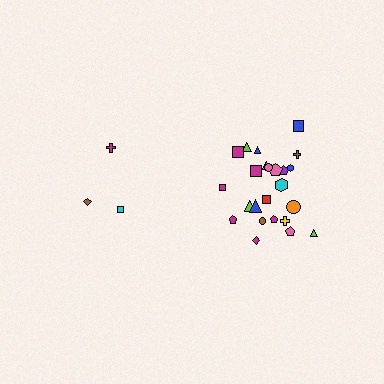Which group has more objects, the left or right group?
The right group.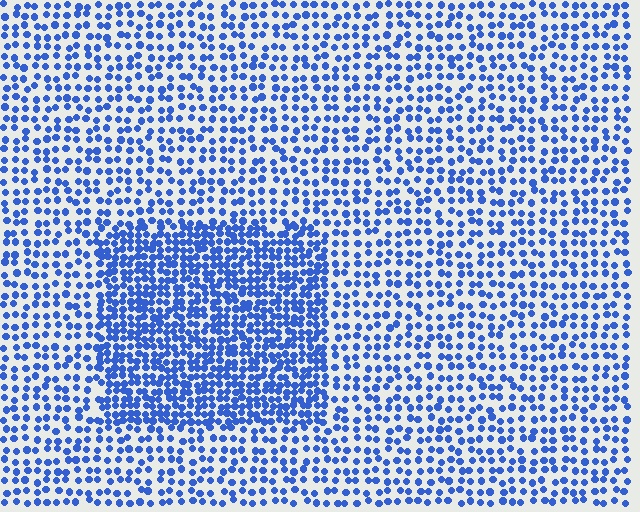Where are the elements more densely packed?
The elements are more densely packed inside the rectangle boundary.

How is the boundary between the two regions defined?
The boundary is defined by a change in element density (approximately 1.9x ratio). All elements are the same color, size, and shape.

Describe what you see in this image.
The image contains small blue elements arranged at two different densities. A rectangle-shaped region is visible where the elements are more densely packed than the surrounding area.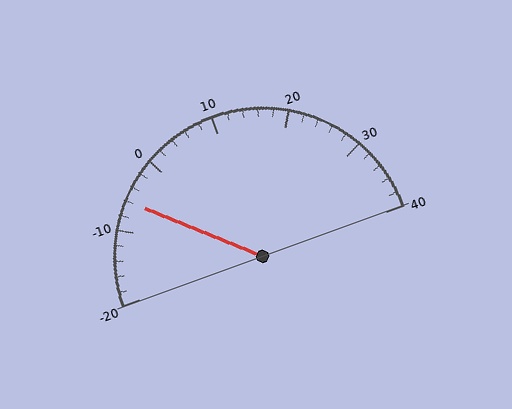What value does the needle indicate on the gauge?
The needle indicates approximately -6.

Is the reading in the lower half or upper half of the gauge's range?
The reading is in the lower half of the range (-20 to 40).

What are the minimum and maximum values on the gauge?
The gauge ranges from -20 to 40.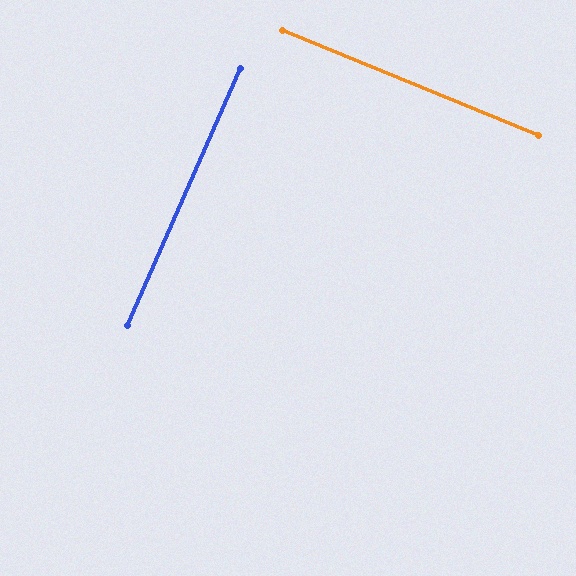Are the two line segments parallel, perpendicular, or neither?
Perpendicular — they meet at approximately 89°.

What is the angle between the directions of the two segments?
Approximately 89 degrees.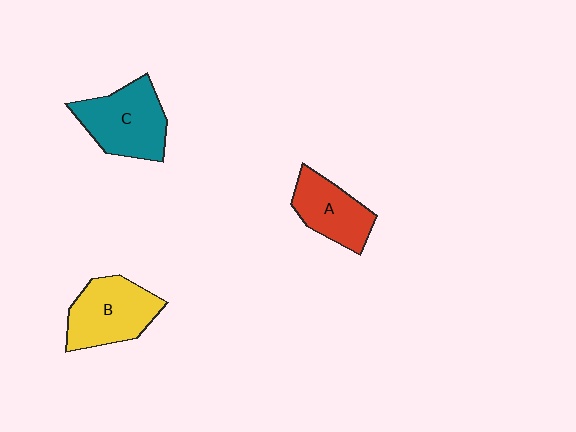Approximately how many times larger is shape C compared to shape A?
Approximately 1.3 times.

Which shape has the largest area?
Shape C (teal).